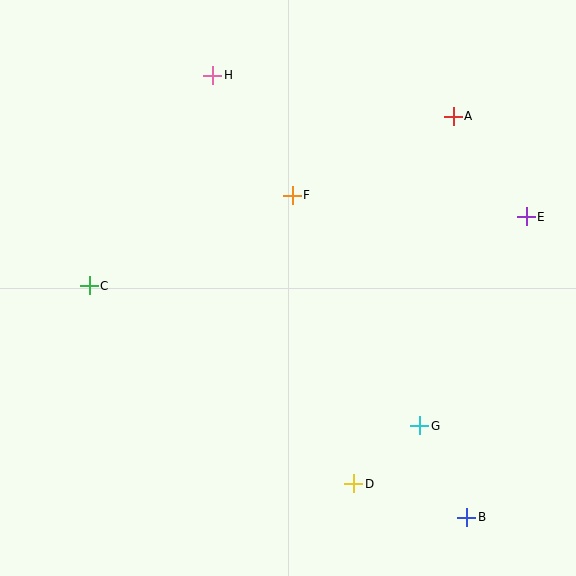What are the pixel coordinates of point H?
Point H is at (213, 75).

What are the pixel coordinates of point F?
Point F is at (292, 195).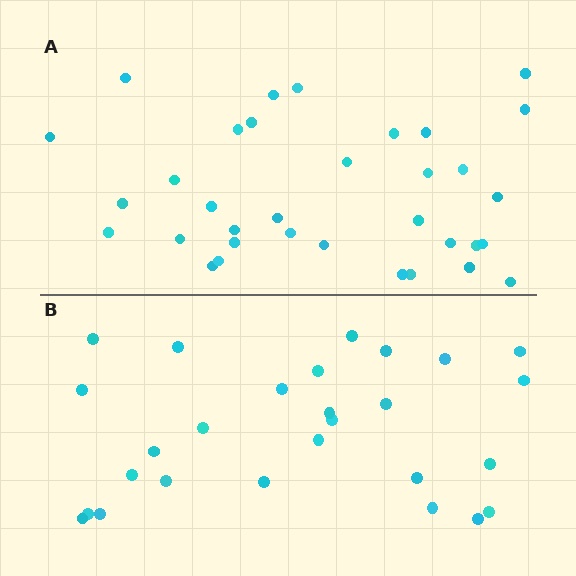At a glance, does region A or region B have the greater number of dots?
Region A (the top region) has more dots.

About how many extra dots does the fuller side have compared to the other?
Region A has roughly 8 or so more dots than region B.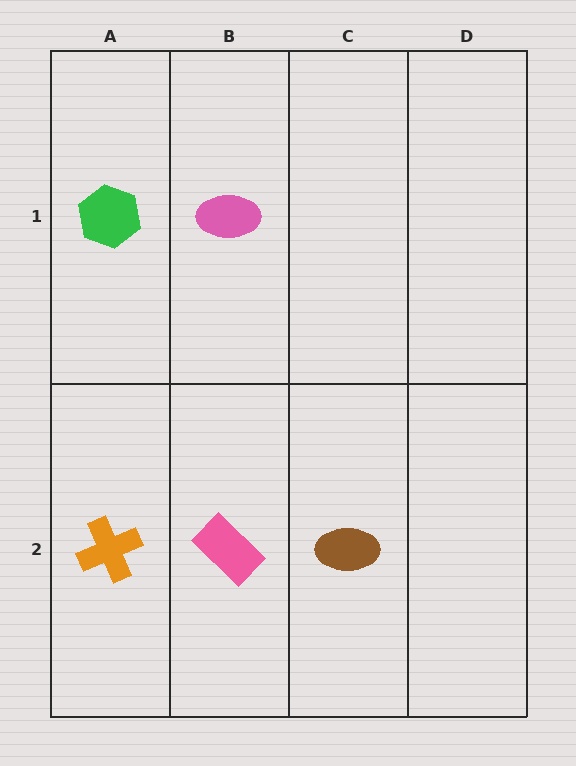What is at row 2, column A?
An orange cross.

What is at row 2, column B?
A pink rectangle.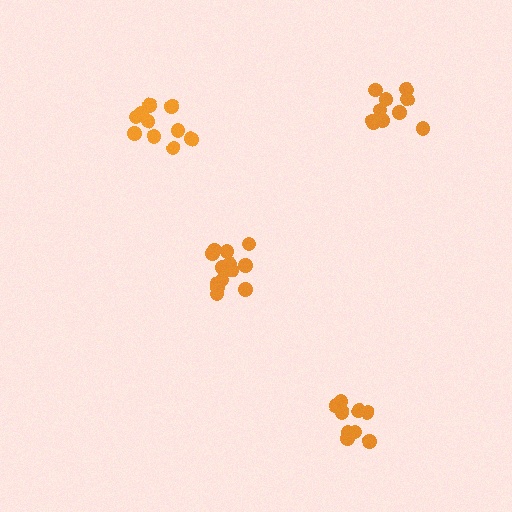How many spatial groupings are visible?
There are 4 spatial groupings.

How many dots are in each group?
Group 1: 10 dots, Group 2: 13 dots, Group 3: 10 dots, Group 4: 10 dots (43 total).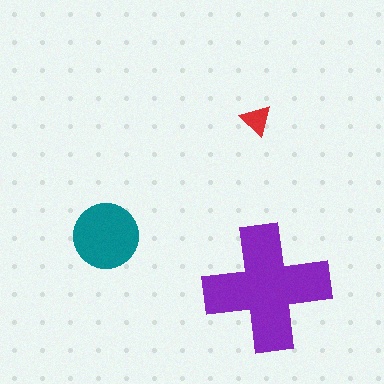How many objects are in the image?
There are 3 objects in the image.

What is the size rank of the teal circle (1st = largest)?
2nd.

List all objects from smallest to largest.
The red triangle, the teal circle, the purple cross.